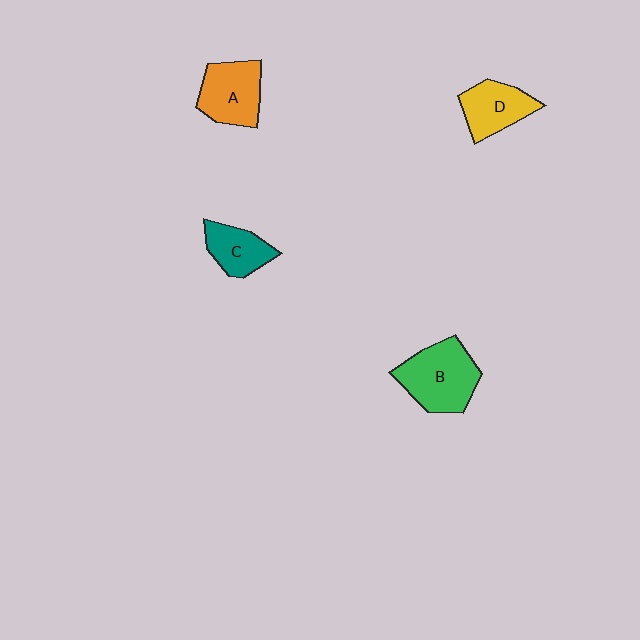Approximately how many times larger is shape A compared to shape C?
Approximately 1.3 times.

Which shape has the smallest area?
Shape C (teal).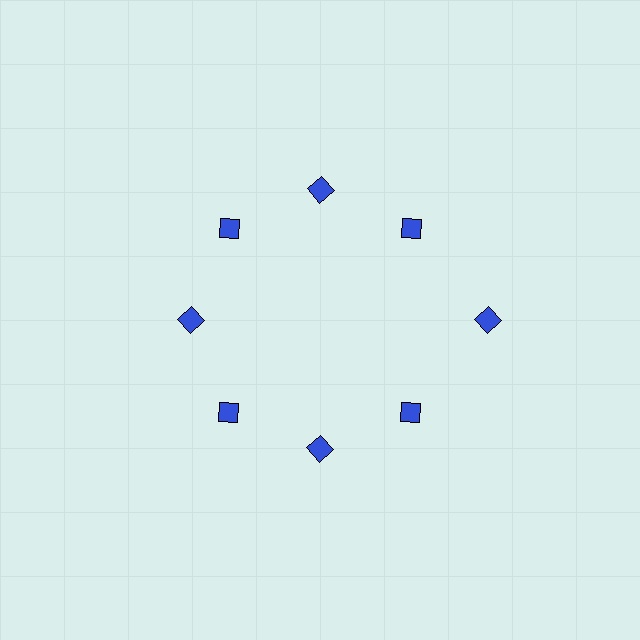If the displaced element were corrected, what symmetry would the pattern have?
It would have 8-fold rotational symmetry — the pattern would map onto itself every 45 degrees.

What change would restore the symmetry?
The symmetry would be restored by moving it inward, back onto the ring so that all 8 diamonds sit at equal angles and equal distance from the center.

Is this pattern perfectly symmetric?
No. The 8 blue diamonds are arranged in a ring, but one element near the 3 o'clock position is pushed outward from the center, breaking the 8-fold rotational symmetry.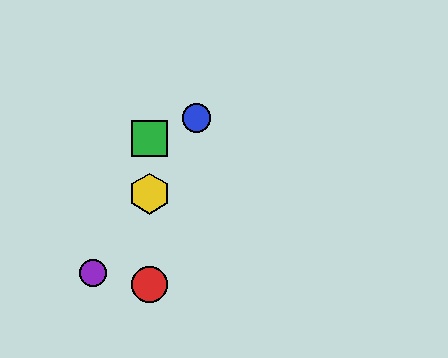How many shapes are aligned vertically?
3 shapes (the red circle, the green square, the yellow hexagon) are aligned vertically.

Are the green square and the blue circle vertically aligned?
No, the green square is at x≈149 and the blue circle is at x≈197.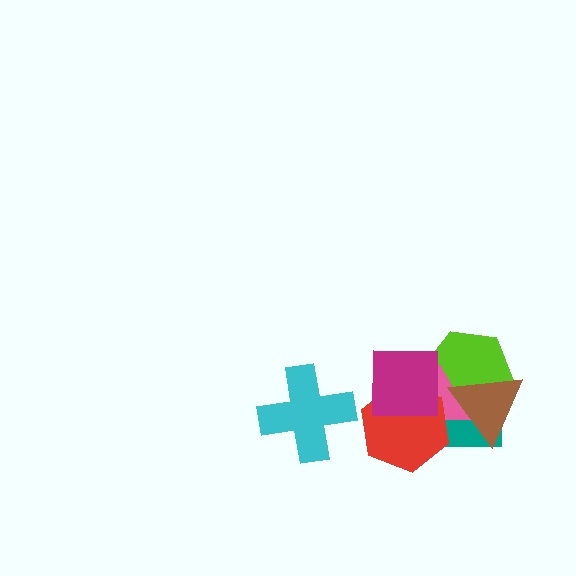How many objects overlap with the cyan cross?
0 objects overlap with the cyan cross.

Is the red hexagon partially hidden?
Yes, it is partially covered by another shape.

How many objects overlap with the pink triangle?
5 objects overlap with the pink triangle.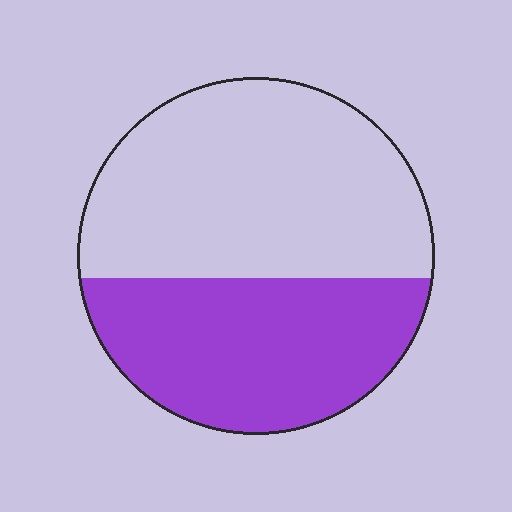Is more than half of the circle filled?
No.